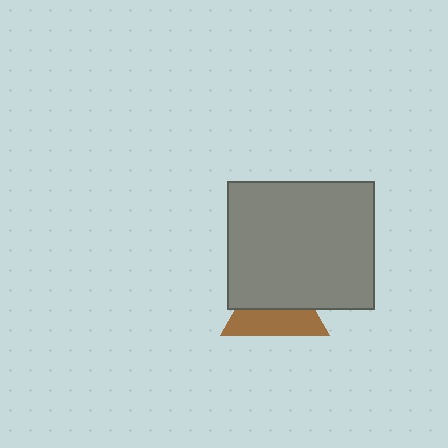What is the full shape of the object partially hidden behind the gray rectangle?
The partially hidden object is a brown triangle.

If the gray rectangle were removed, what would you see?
You would see the complete brown triangle.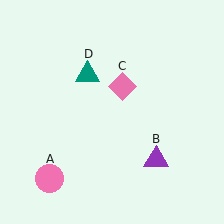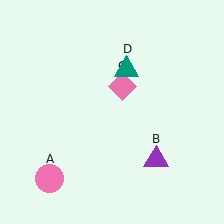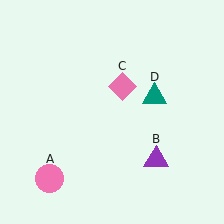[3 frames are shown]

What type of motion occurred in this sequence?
The teal triangle (object D) rotated clockwise around the center of the scene.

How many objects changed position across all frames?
1 object changed position: teal triangle (object D).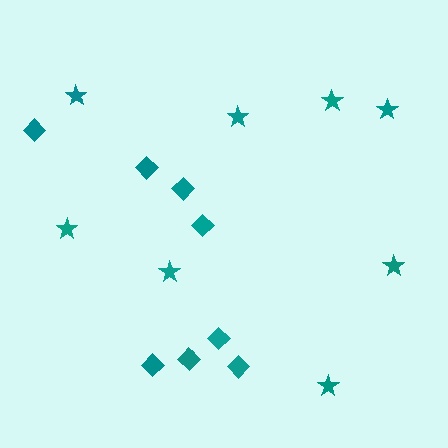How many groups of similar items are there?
There are 2 groups: one group of stars (8) and one group of diamonds (8).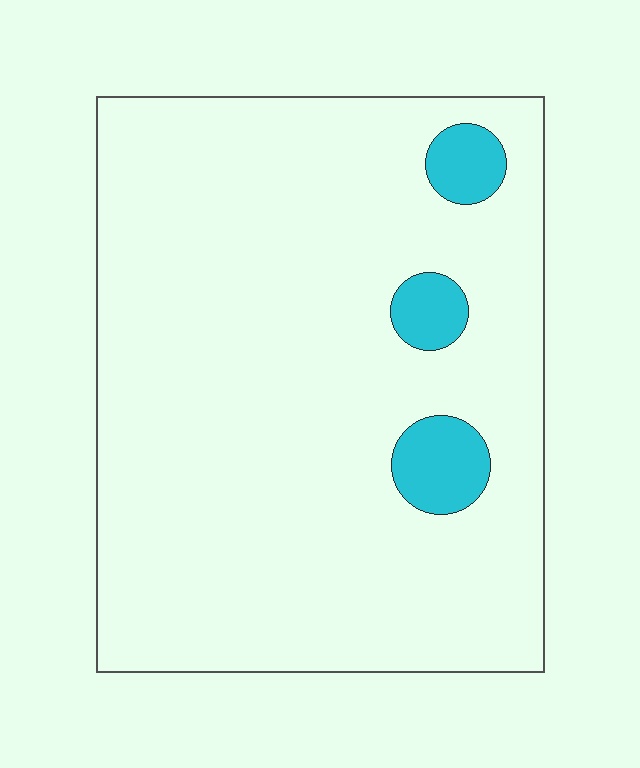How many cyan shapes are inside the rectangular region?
3.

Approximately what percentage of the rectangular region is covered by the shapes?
Approximately 5%.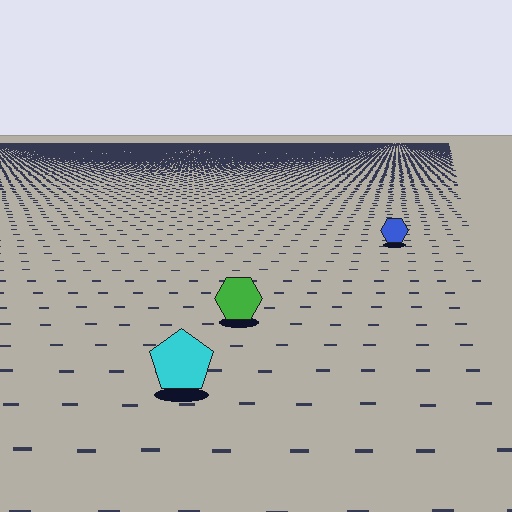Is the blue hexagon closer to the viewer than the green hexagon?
No. The green hexagon is closer — you can tell from the texture gradient: the ground texture is coarser near it.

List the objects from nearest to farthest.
From nearest to farthest: the cyan pentagon, the green hexagon, the blue hexagon.